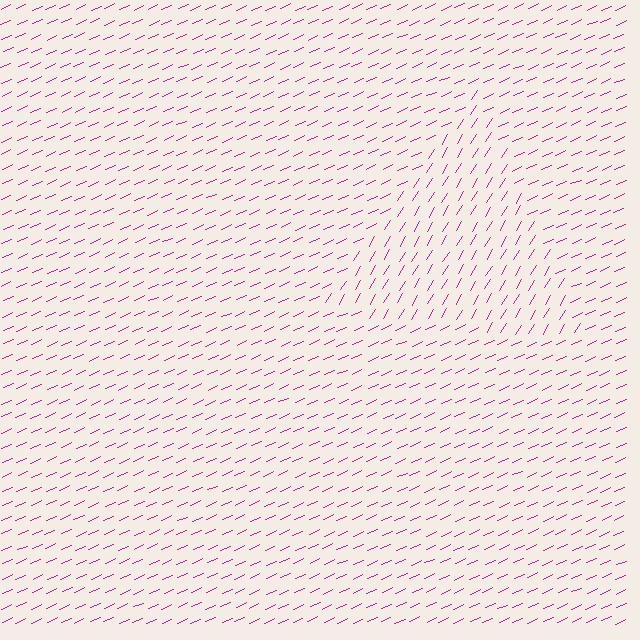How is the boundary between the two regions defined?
The boundary is defined purely by a change in line orientation (approximately 35 degrees difference). All lines are the same color and thickness.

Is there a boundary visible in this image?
Yes, there is a texture boundary formed by a change in line orientation.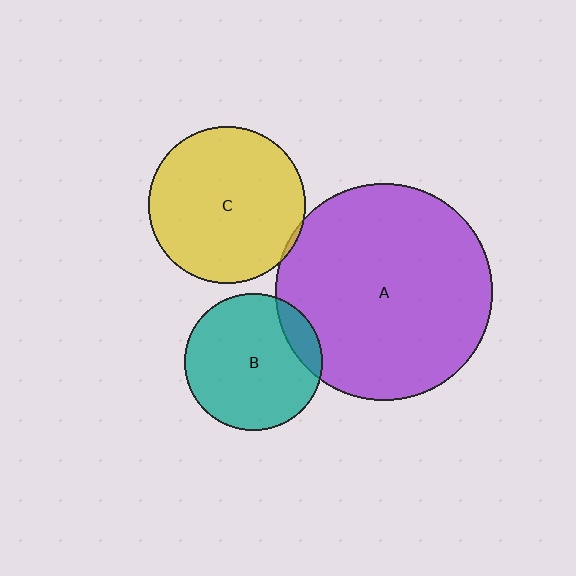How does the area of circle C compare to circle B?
Approximately 1.3 times.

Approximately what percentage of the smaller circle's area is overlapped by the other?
Approximately 15%.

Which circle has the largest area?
Circle A (purple).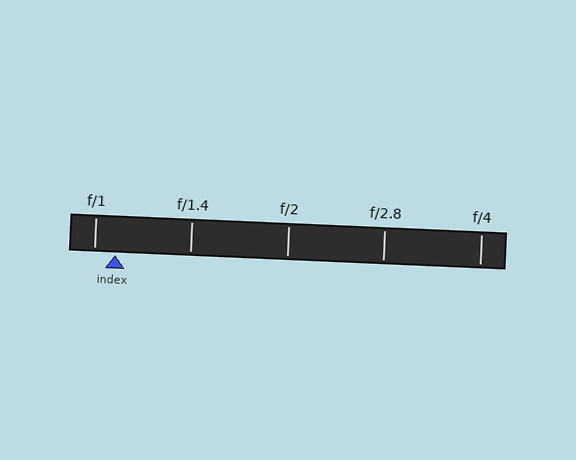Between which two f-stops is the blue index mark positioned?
The index mark is between f/1 and f/1.4.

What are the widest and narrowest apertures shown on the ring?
The widest aperture shown is f/1 and the narrowest is f/4.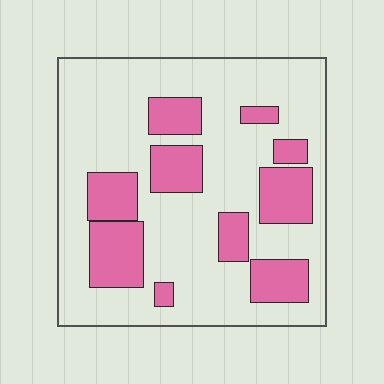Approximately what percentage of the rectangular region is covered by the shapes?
Approximately 30%.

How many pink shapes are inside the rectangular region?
10.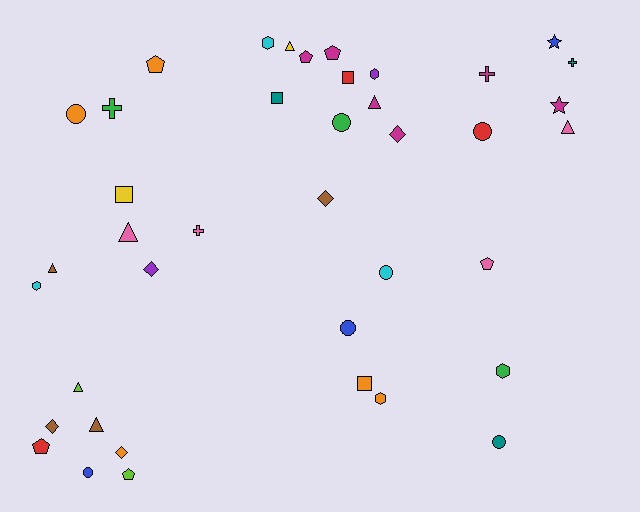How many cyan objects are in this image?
There are 3 cyan objects.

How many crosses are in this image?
There are 4 crosses.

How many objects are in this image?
There are 40 objects.